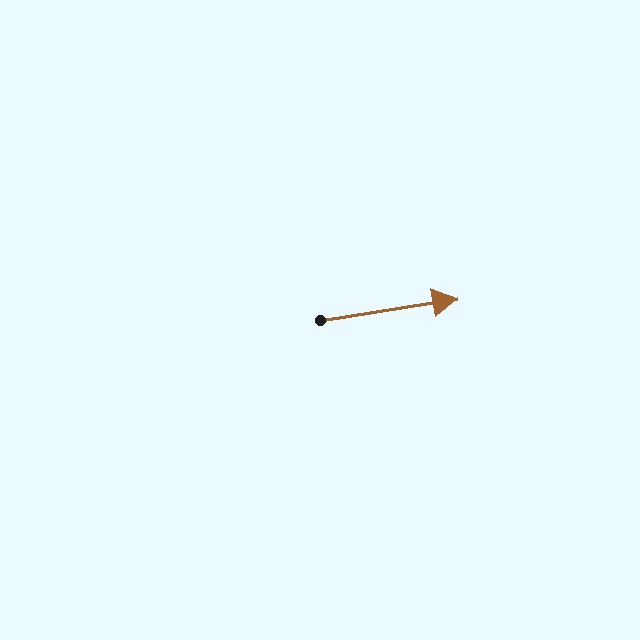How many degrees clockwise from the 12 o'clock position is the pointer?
Approximately 81 degrees.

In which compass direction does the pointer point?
East.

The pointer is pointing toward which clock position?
Roughly 3 o'clock.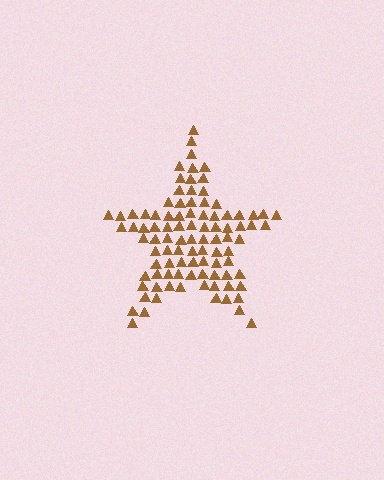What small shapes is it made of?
It is made of small triangles.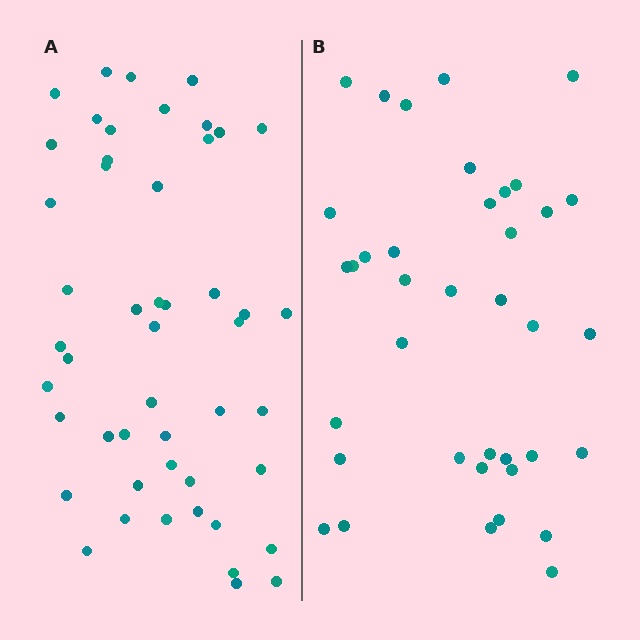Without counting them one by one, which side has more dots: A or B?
Region A (the left region) has more dots.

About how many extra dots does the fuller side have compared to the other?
Region A has roughly 12 or so more dots than region B.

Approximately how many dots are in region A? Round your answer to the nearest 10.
About 50 dots. (The exact count is 49, which rounds to 50.)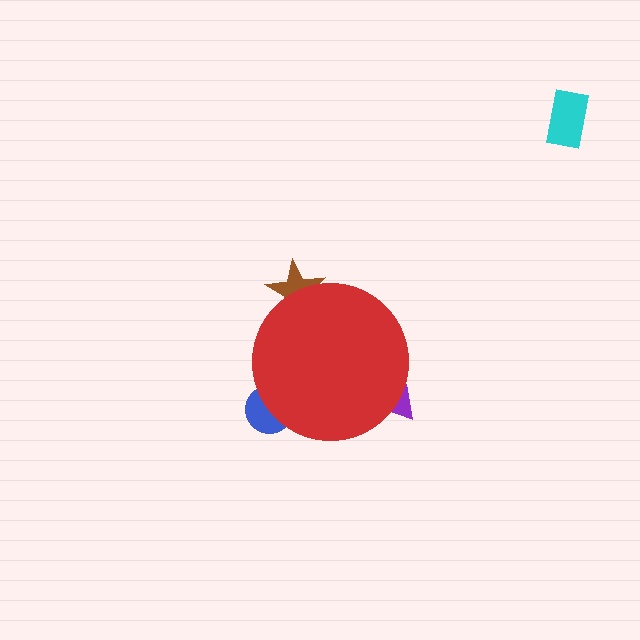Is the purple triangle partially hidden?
Yes, the purple triangle is partially hidden behind the red circle.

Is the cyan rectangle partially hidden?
No, the cyan rectangle is fully visible.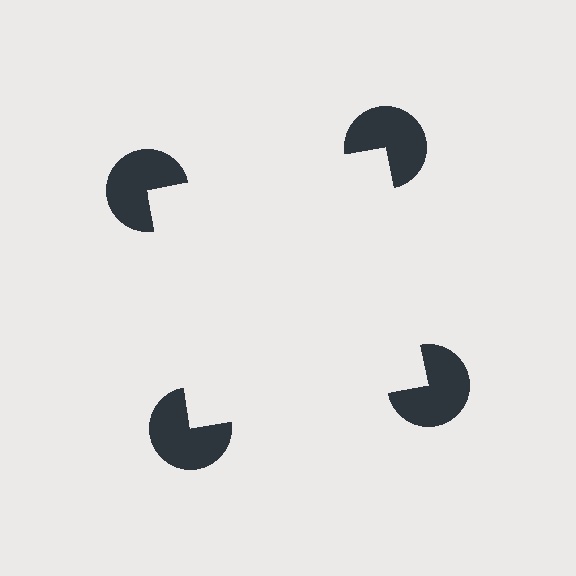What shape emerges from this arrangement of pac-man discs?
An illusory square — its edges are inferred from the aligned wedge cuts in the pac-man discs, not physically drawn.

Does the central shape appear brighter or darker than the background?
It typically appears slightly brighter than the background, even though no actual brightness change is drawn.